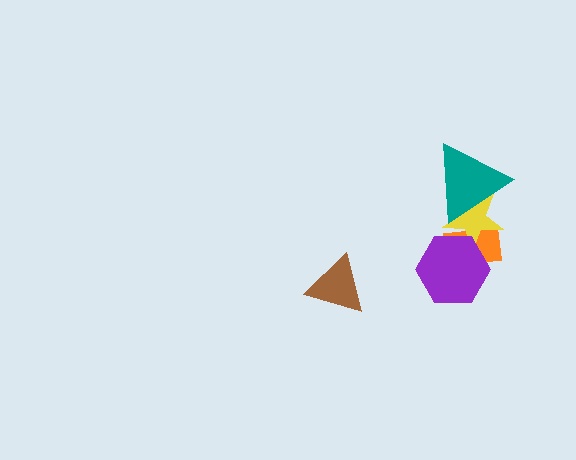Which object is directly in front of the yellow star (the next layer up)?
The purple hexagon is directly in front of the yellow star.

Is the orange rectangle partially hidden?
Yes, it is partially covered by another shape.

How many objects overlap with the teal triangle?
2 objects overlap with the teal triangle.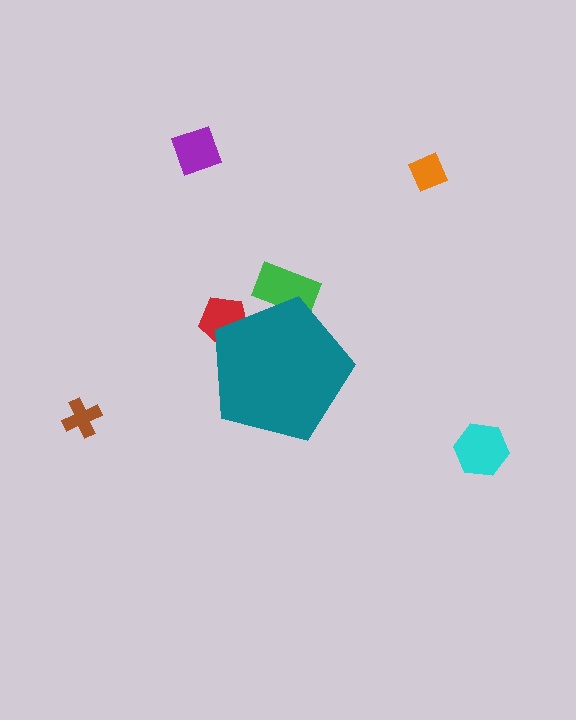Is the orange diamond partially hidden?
No, the orange diamond is fully visible.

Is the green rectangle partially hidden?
Yes, the green rectangle is partially hidden behind the teal pentagon.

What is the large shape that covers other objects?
A teal pentagon.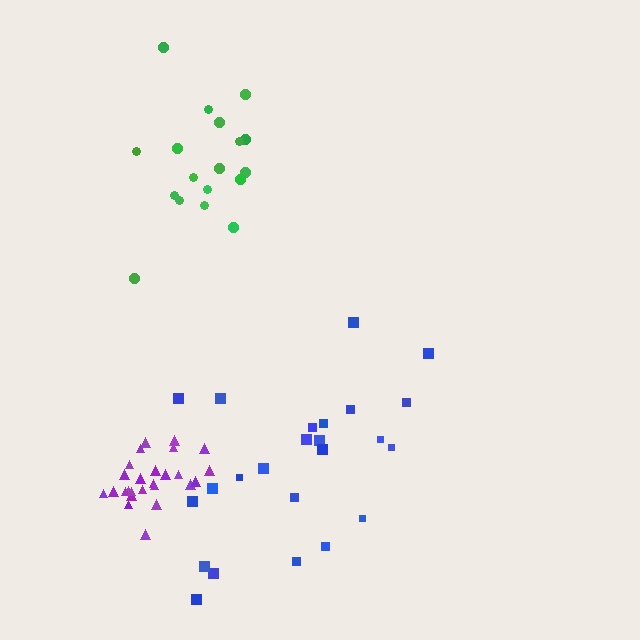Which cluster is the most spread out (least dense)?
Blue.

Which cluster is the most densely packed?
Purple.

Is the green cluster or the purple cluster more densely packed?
Purple.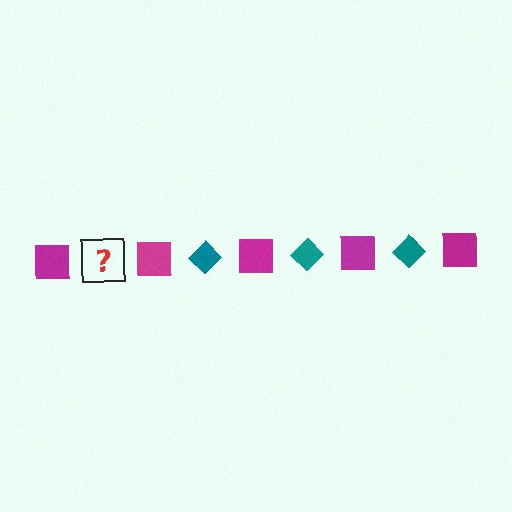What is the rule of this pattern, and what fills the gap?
The rule is that the pattern alternates between magenta square and teal diamond. The gap should be filled with a teal diamond.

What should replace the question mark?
The question mark should be replaced with a teal diamond.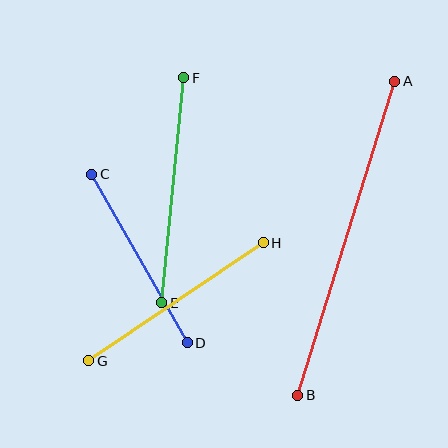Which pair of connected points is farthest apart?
Points A and B are farthest apart.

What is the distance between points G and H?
The distance is approximately 210 pixels.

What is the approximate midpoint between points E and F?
The midpoint is at approximately (173, 190) pixels.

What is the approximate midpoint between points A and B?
The midpoint is at approximately (346, 238) pixels.